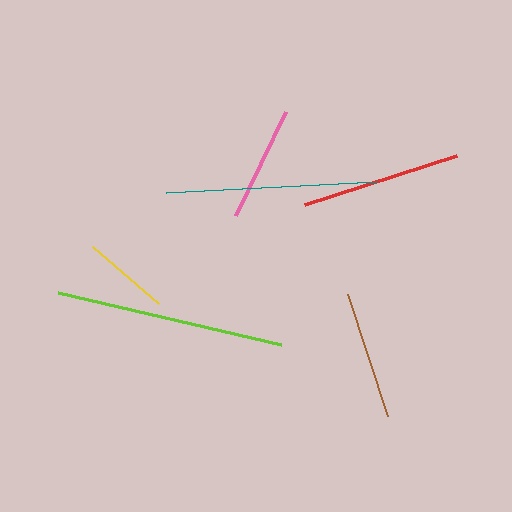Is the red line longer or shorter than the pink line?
The red line is longer than the pink line.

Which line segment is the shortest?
The yellow line is the shortest at approximately 87 pixels.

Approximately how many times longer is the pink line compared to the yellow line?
The pink line is approximately 1.3 times the length of the yellow line.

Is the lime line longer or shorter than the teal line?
The lime line is longer than the teal line.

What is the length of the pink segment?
The pink segment is approximately 115 pixels long.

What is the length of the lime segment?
The lime segment is approximately 230 pixels long.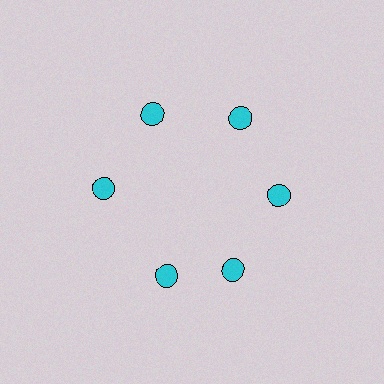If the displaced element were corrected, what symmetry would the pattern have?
It would have 6-fold rotational symmetry — the pattern would map onto itself every 60 degrees.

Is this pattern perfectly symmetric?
No. The 6 cyan circles are arranged in a ring, but one element near the 7 o'clock position is rotated out of alignment along the ring, breaking the 6-fold rotational symmetry.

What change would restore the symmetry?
The symmetry would be restored by rotating it back into even spacing with its neighbors so that all 6 circles sit at equal angles and equal distance from the center.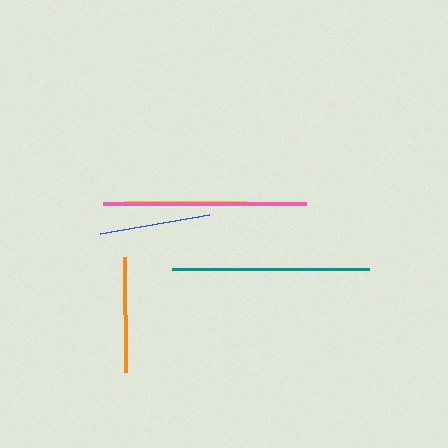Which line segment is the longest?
The pink line is the longest at approximately 203 pixels.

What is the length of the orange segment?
The orange segment is approximately 114 pixels long.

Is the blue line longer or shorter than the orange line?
The orange line is longer than the blue line.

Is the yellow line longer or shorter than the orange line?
The yellow line is longer than the orange line.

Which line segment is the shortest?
The blue line is the shortest at approximately 110 pixels.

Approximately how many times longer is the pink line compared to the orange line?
The pink line is approximately 1.8 times the length of the orange line.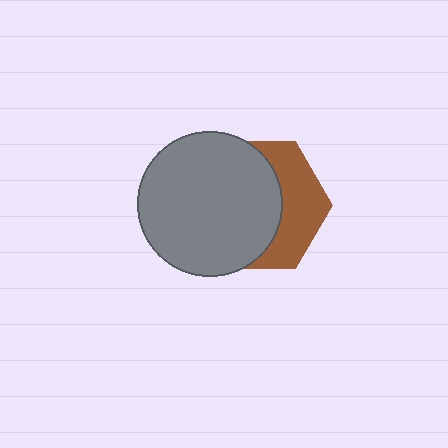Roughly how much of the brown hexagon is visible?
A small part of it is visible (roughly 38%).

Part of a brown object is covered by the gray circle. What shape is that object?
It is a hexagon.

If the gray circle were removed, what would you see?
You would see the complete brown hexagon.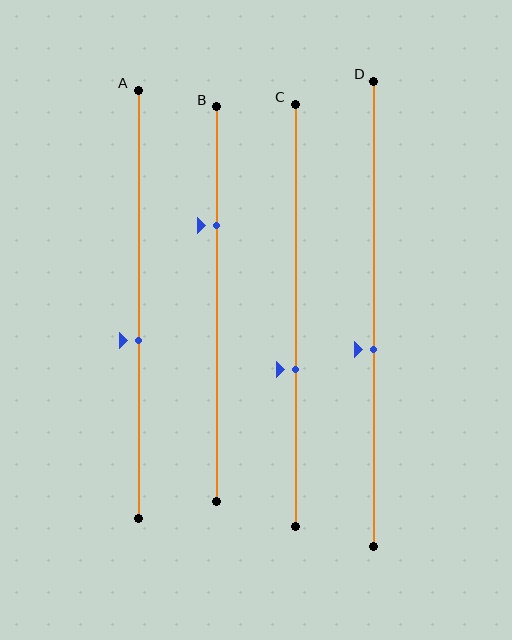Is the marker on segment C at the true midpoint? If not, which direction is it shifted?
No, the marker on segment C is shifted downward by about 13% of the segment length.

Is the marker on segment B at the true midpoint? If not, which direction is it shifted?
No, the marker on segment B is shifted upward by about 20% of the segment length.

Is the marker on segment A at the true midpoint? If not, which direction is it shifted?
No, the marker on segment A is shifted downward by about 8% of the segment length.